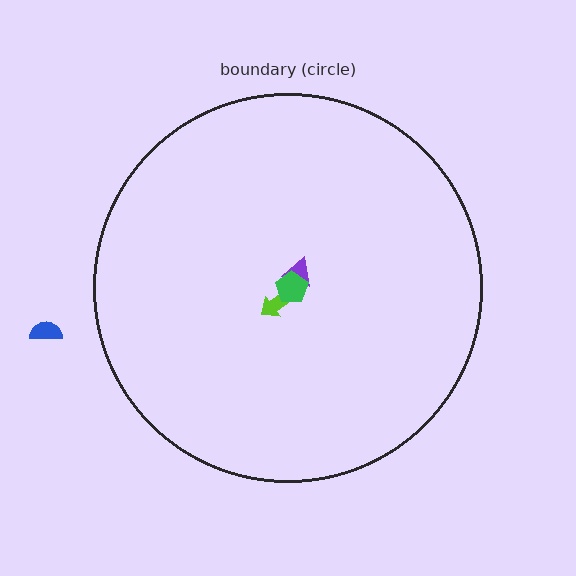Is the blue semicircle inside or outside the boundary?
Outside.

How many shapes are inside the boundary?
3 inside, 1 outside.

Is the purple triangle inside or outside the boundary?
Inside.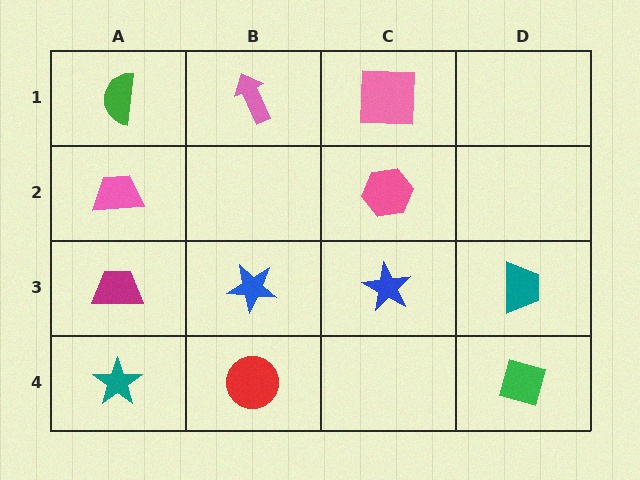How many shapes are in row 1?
3 shapes.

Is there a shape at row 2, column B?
No, that cell is empty.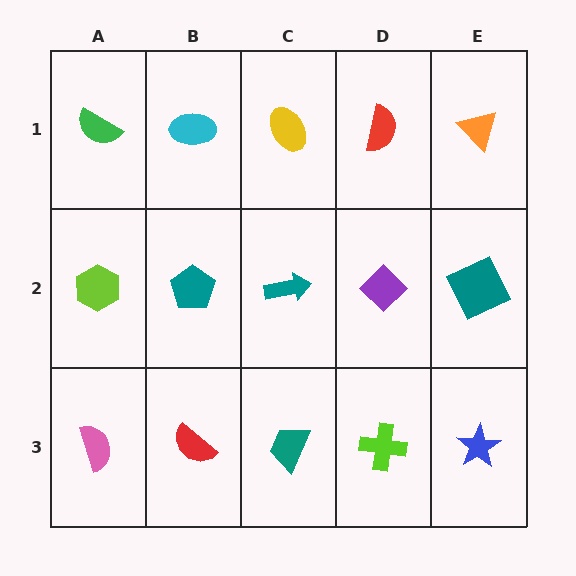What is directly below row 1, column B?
A teal pentagon.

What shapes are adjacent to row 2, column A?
A green semicircle (row 1, column A), a pink semicircle (row 3, column A), a teal pentagon (row 2, column B).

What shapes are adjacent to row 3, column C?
A teal arrow (row 2, column C), a red semicircle (row 3, column B), a lime cross (row 3, column D).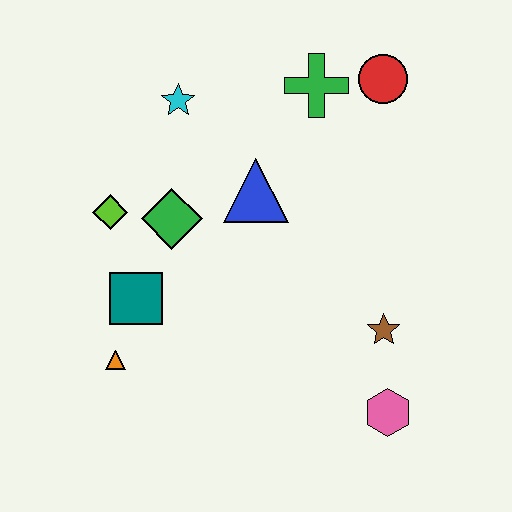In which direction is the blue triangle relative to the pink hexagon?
The blue triangle is above the pink hexagon.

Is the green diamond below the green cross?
Yes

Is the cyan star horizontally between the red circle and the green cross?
No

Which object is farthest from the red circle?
The orange triangle is farthest from the red circle.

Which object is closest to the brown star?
The pink hexagon is closest to the brown star.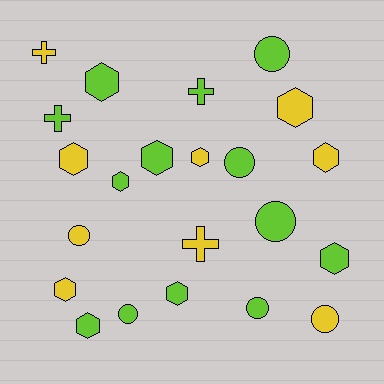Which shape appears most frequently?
Hexagon, with 11 objects.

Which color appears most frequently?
Lime, with 13 objects.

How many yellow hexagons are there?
There are 5 yellow hexagons.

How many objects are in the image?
There are 22 objects.